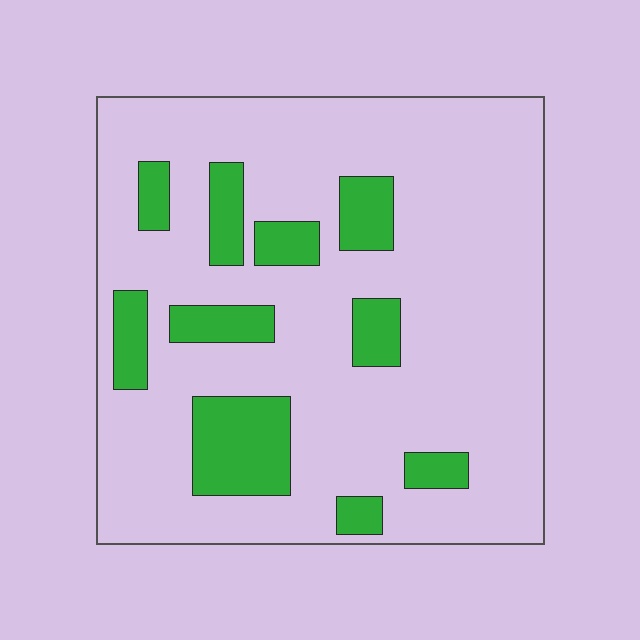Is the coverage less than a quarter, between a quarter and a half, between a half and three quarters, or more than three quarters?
Less than a quarter.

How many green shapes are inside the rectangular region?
10.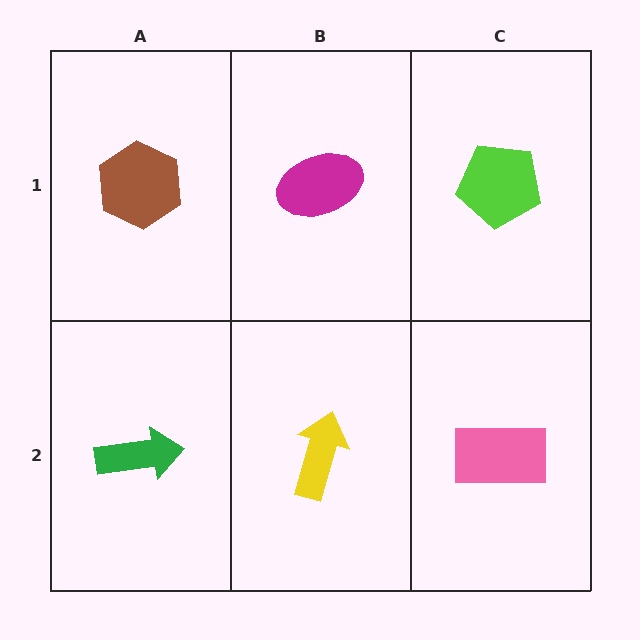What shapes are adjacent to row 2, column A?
A brown hexagon (row 1, column A), a yellow arrow (row 2, column B).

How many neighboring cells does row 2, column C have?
2.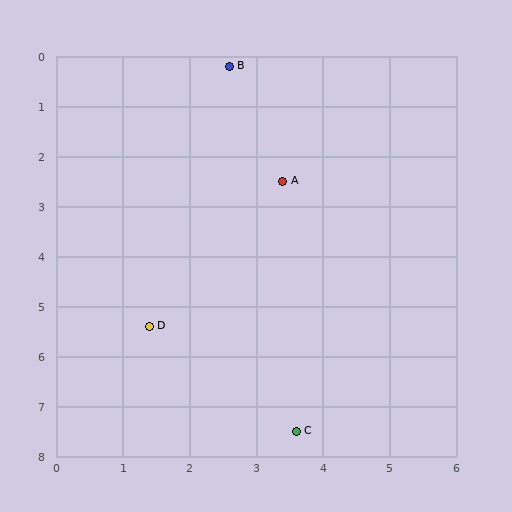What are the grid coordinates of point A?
Point A is at approximately (3.4, 2.5).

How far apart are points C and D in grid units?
Points C and D are about 3.0 grid units apart.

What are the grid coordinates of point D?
Point D is at approximately (1.4, 5.4).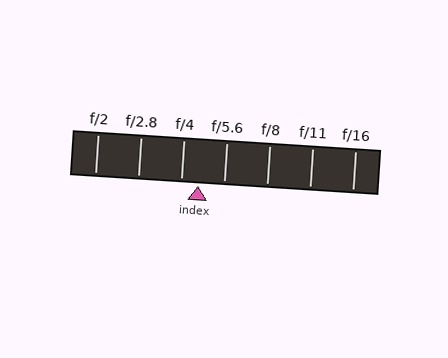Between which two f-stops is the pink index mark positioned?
The index mark is between f/4 and f/5.6.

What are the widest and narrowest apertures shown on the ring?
The widest aperture shown is f/2 and the narrowest is f/16.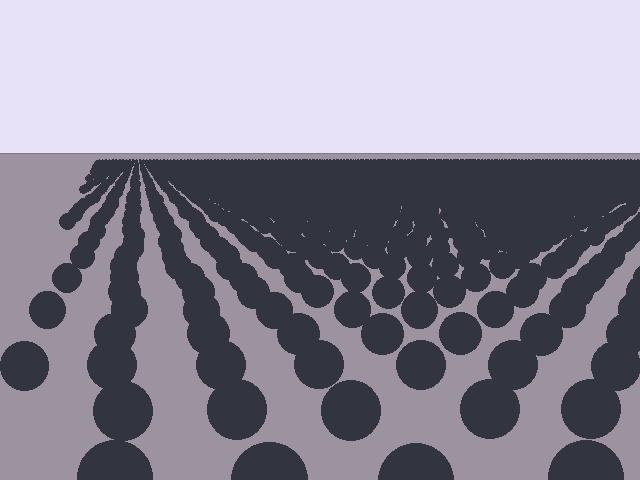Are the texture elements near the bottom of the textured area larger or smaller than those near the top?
Larger. Near the bottom, elements are closer to the viewer and appear at a bigger on-screen size.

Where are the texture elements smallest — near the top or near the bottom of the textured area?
Near the top.